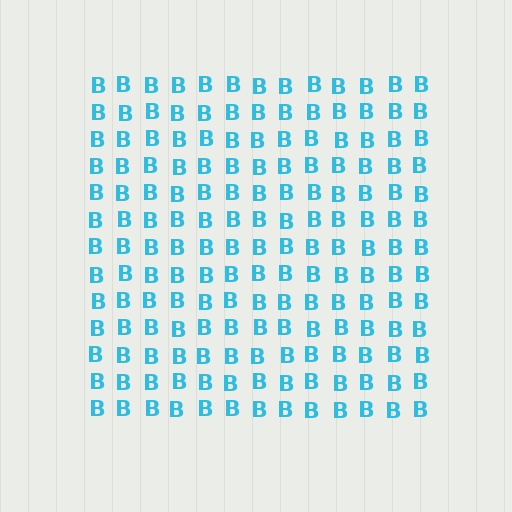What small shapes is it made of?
It is made of small letter B's.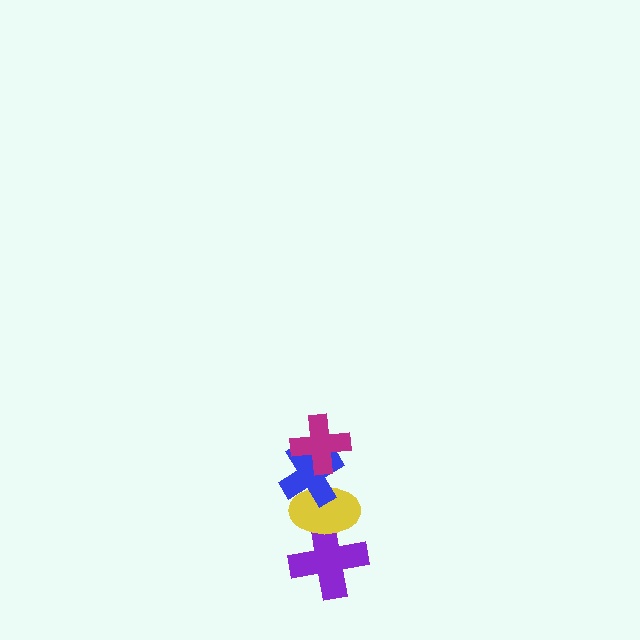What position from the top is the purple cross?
The purple cross is 4th from the top.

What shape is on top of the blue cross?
The magenta cross is on top of the blue cross.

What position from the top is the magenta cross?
The magenta cross is 1st from the top.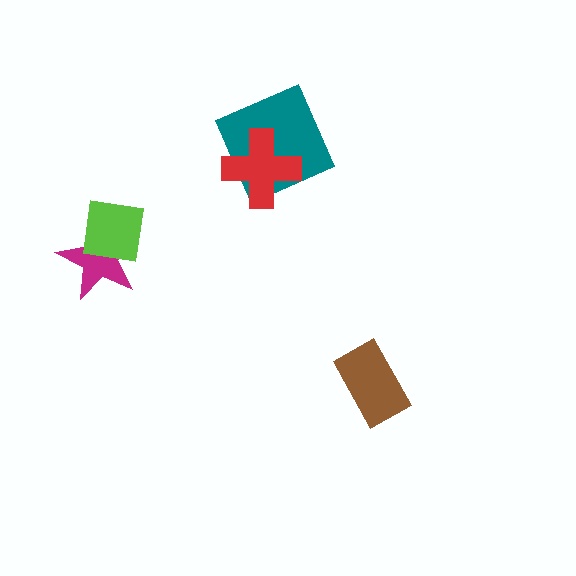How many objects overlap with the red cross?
1 object overlaps with the red cross.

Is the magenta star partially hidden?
Yes, it is partially covered by another shape.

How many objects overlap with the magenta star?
1 object overlaps with the magenta star.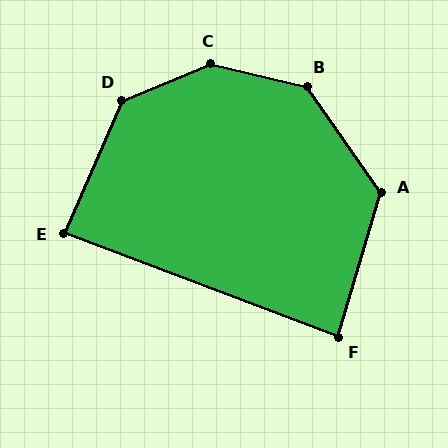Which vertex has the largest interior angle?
C, at approximately 145 degrees.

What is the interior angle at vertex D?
Approximately 136 degrees (obtuse).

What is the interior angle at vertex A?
Approximately 128 degrees (obtuse).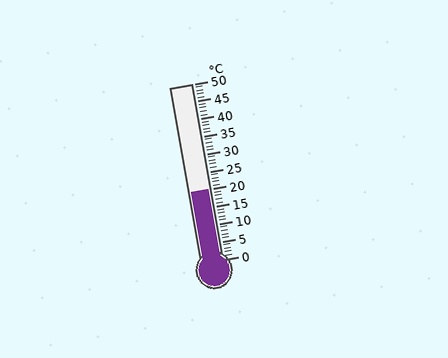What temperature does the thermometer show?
The thermometer shows approximately 20°C.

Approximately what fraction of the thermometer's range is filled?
The thermometer is filled to approximately 40% of its range.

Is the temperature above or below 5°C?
The temperature is above 5°C.